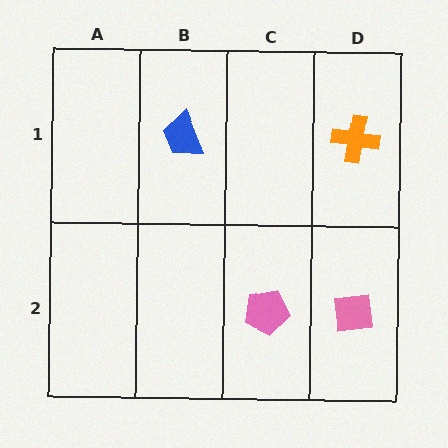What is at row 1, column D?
An orange cross.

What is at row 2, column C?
A pink pentagon.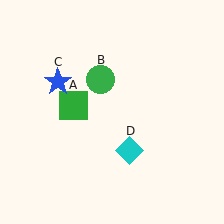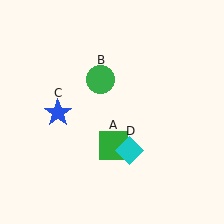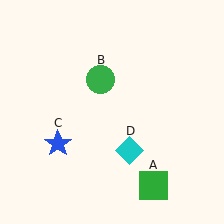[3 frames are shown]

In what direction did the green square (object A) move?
The green square (object A) moved down and to the right.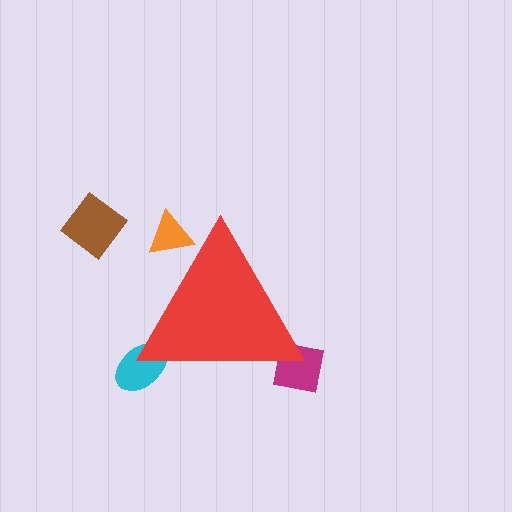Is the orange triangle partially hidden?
Yes, the orange triangle is partially hidden behind the red triangle.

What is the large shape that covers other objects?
A red triangle.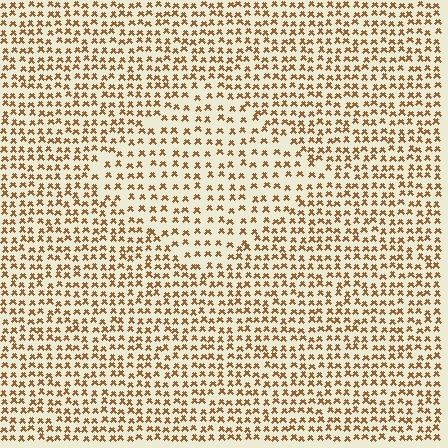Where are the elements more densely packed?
The elements are more densely packed outside the diamond boundary.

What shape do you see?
I see a diamond.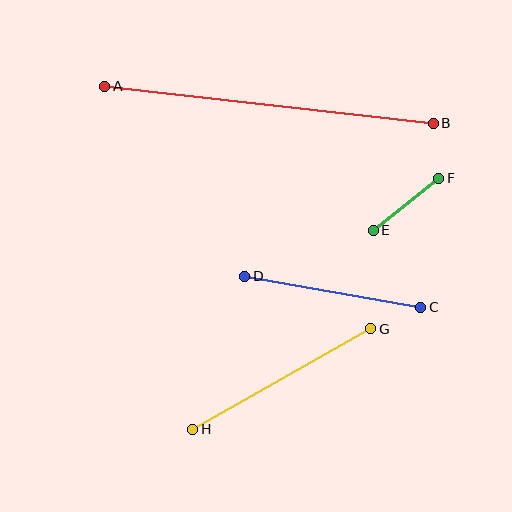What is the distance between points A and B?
The distance is approximately 331 pixels.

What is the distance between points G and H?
The distance is approximately 204 pixels.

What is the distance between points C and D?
The distance is approximately 179 pixels.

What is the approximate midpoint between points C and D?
The midpoint is at approximately (333, 292) pixels.